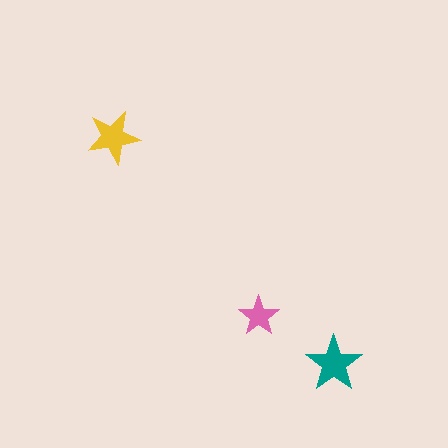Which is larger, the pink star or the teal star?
The teal one.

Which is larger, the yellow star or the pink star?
The yellow one.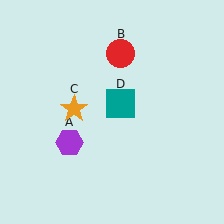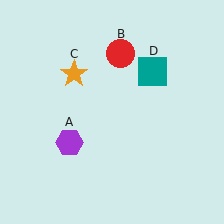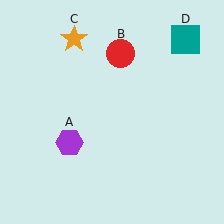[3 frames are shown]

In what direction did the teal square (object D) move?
The teal square (object D) moved up and to the right.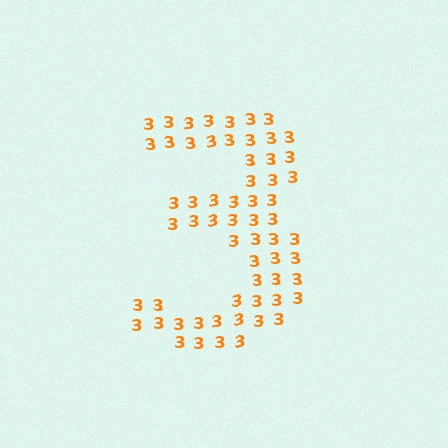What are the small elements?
The small elements are digit 3's.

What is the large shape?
The large shape is the digit 3.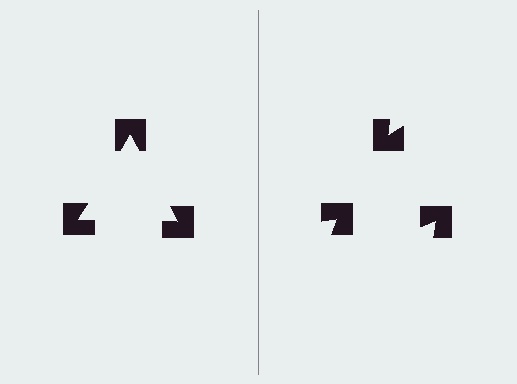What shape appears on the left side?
An illusory triangle.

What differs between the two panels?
The notched squares are positioned identically on both sides; only the wedge orientations differ. On the left they align to a triangle; on the right they are misaligned.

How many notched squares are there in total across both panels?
6 — 3 on each side.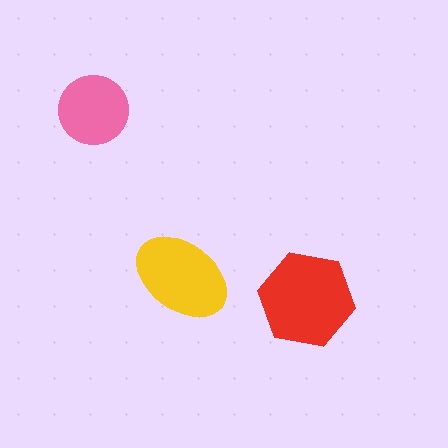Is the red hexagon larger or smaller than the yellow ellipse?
Larger.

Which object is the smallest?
The pink circle.